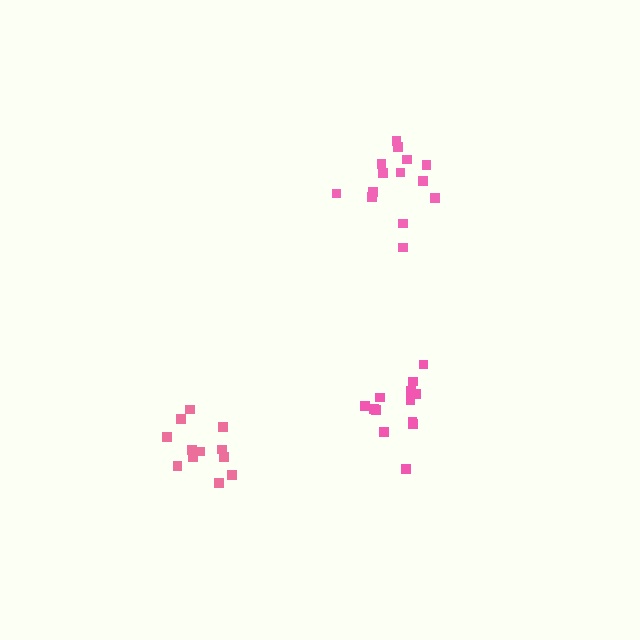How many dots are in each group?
Group 1: 12 dots, Group 2: 14 dots, Group 3: 13 dots (39 total).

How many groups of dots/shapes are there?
There are 3 groups.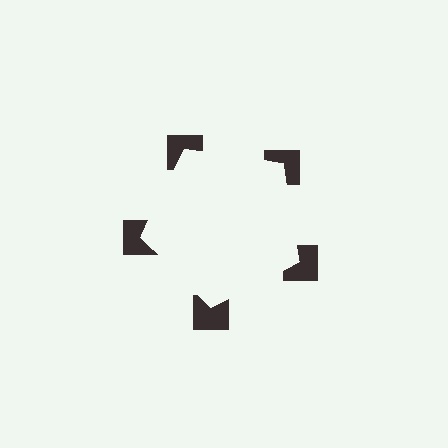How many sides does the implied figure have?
5 sides.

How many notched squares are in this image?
There are 5 — one at each vertex of the illusory pentagon.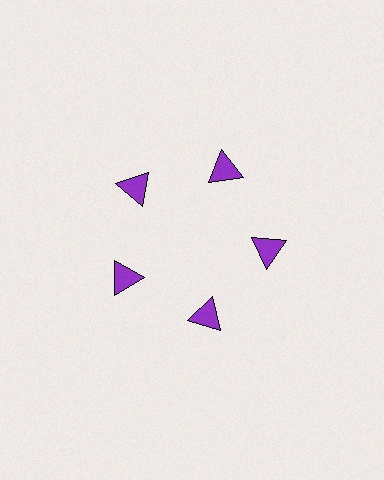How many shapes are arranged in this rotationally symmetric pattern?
There are 5 shapes, arranged in 5 groups of 1.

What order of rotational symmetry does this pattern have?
This pattern has 5-fold rotational symmetry.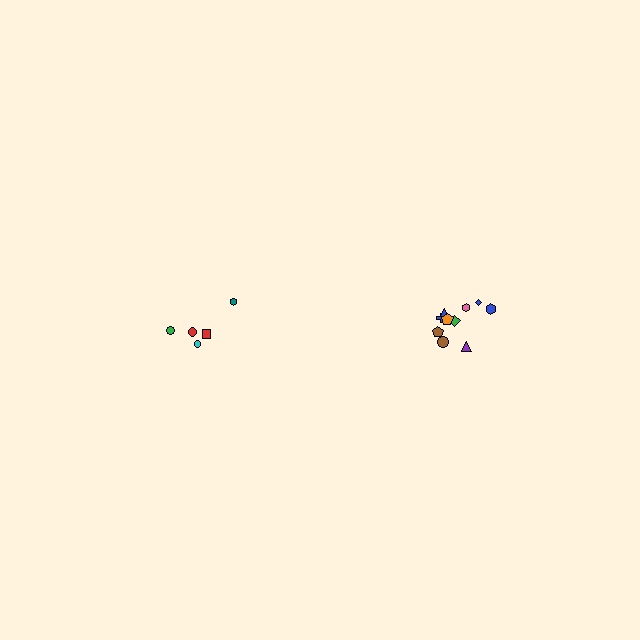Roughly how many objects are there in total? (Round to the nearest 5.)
Roughly 15 objects in total.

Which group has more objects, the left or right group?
The right group.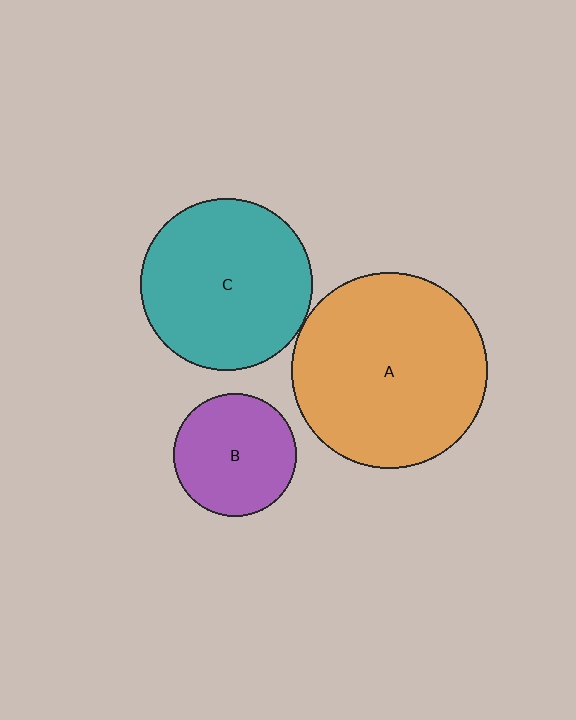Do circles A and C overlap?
Yes.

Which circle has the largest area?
Circle A (orange).